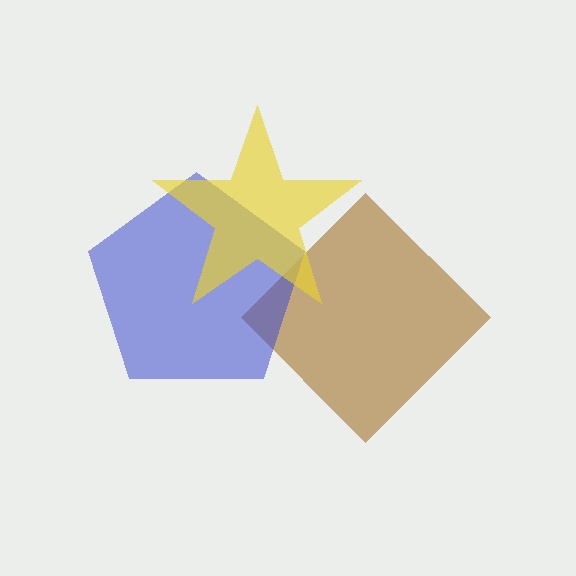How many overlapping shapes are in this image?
There are 3 overlapping shapes in the image.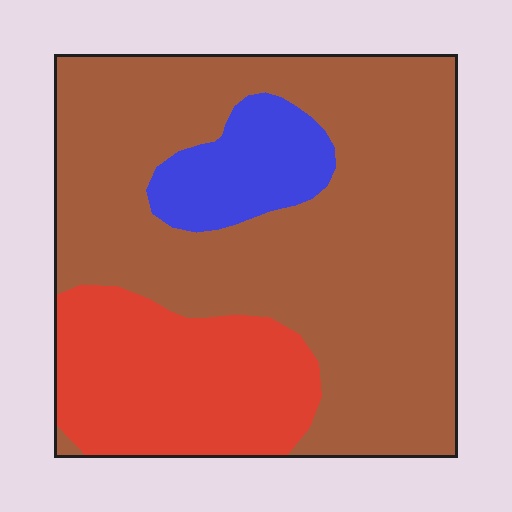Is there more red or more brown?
Brown.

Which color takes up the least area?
Blue, at roughly 10%.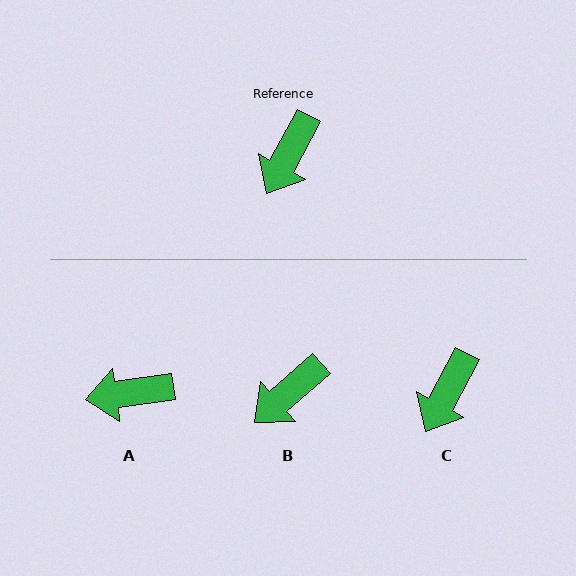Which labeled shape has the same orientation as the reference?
C.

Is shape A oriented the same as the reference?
No, it is off by about 54 degrees.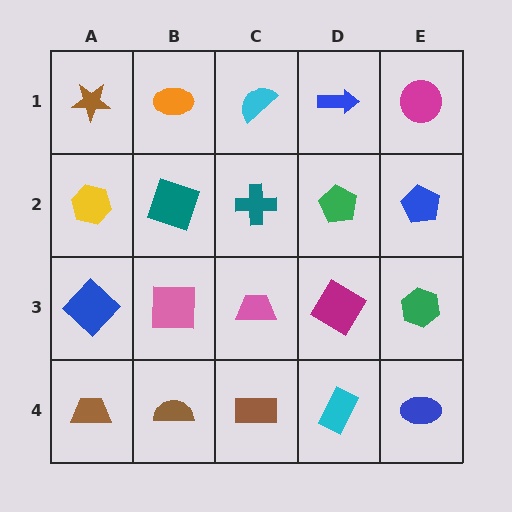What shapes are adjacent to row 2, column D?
A blue arrow (row 1, column D), a magenta diamond (row 3, column D), a teal cross (row 2, column C), a blue pentagon (row 2, column E).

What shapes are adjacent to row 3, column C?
A teal cross (row 2, column C), a brown rectangle (row 4, column C), a pink square (row 3, column B), a magenta diamond (row 3, column D).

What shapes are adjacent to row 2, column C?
A cyan semicircle (row 1, column C), a pink trapezoid (row 3, column C), a teal square (row 2, column B), a green pentagon (row 2, column D).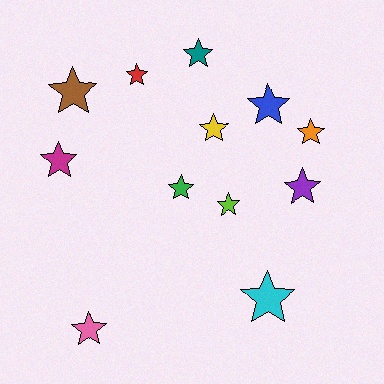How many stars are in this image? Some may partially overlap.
There are 12 stars.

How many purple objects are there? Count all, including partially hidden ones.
There is 1 purple object.